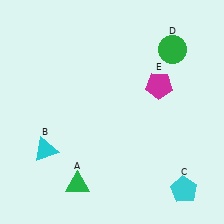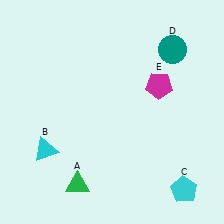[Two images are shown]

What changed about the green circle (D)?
In Image 1, D is green. In Image 2, it changed to teal.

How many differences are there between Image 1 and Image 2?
There is 1 difference between the two images.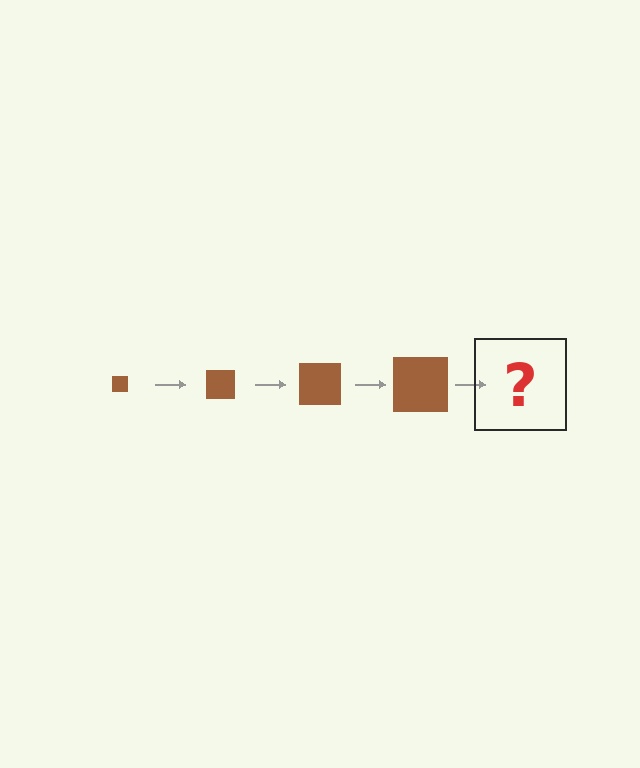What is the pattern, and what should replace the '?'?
The pattern is that the square gets progressively larger each step. The '?' should be a brown square, larger than the previous one.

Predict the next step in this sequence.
The next step is a brown square, larger than the previous one.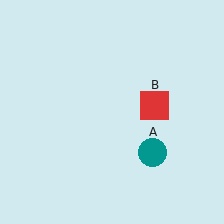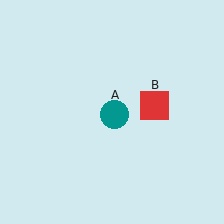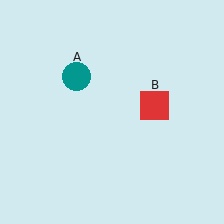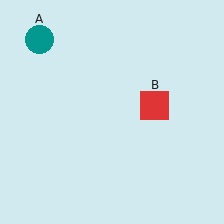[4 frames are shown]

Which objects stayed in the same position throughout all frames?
Red square (object B) remained stationary.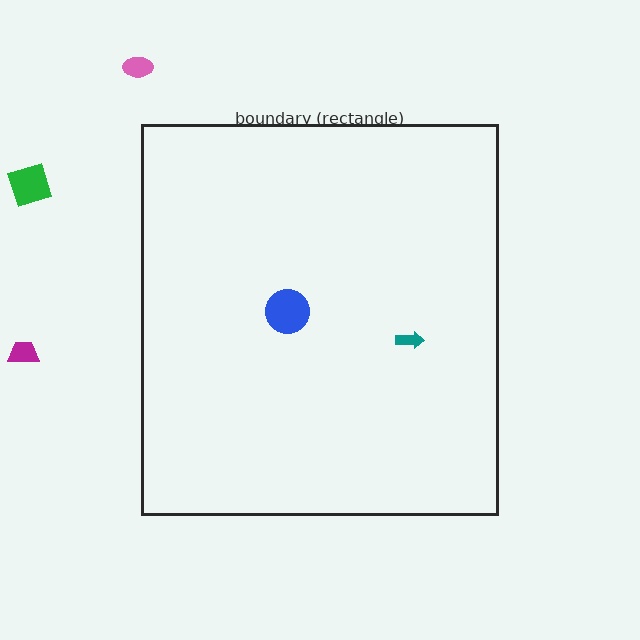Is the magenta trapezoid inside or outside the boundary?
Outside.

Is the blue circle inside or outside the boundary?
Inside.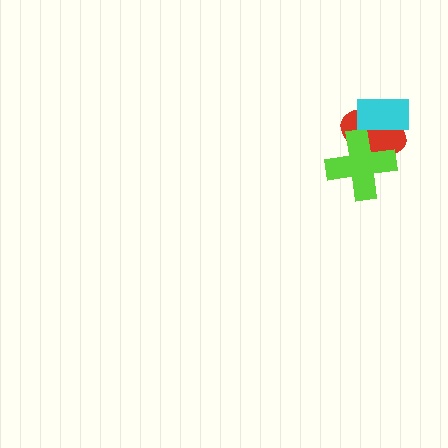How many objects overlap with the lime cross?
1 object overlaps with the lime cross.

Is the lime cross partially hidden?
No, no other shape covers it.